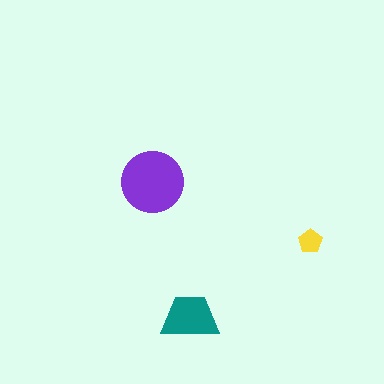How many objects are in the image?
There are 3 objects in the image.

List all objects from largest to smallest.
The purple circle, the teal trapezoid, the yellow pentagon.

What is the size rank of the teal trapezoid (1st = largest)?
2nd.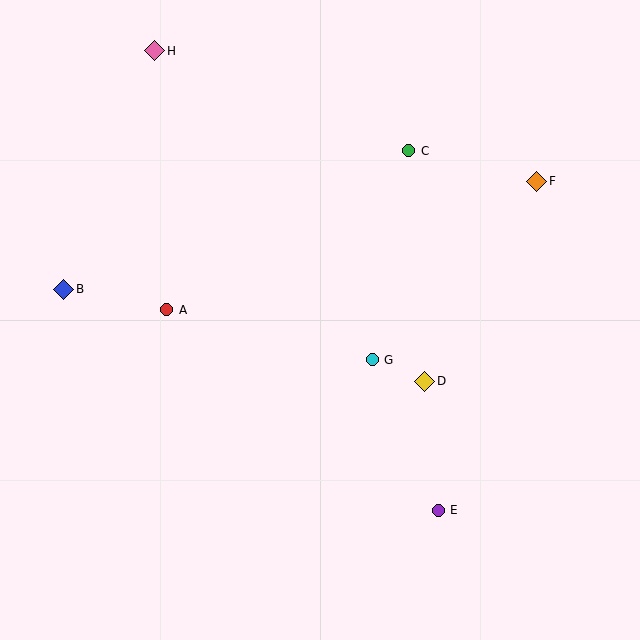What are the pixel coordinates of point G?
Point G is at (372, 360).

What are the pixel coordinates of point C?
Point C is at (409, 151).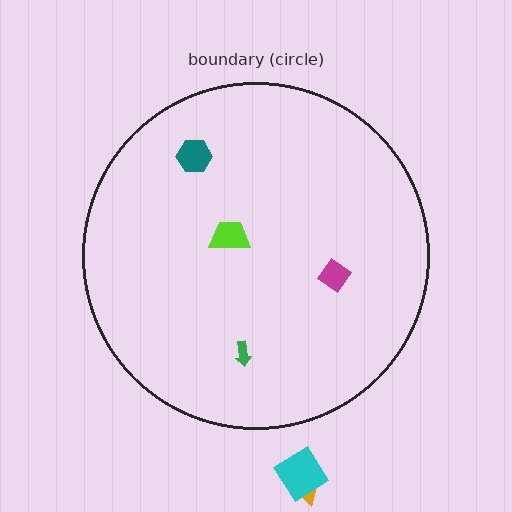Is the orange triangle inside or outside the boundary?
Outside.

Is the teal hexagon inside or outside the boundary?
Inside.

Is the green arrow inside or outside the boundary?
Inside.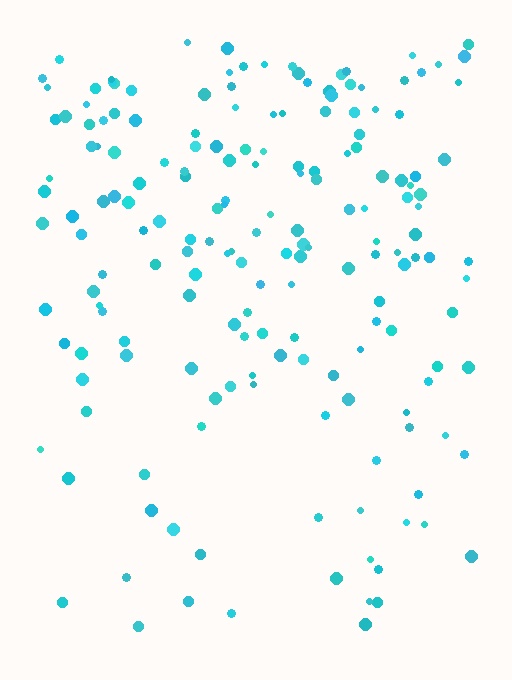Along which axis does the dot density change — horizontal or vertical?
Vertical.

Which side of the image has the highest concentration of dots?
The top.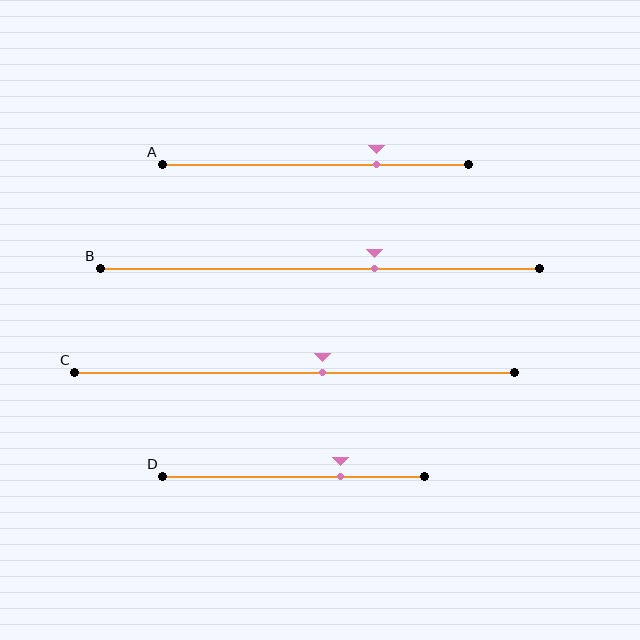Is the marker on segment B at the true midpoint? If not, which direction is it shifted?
No, the marker on segment B is shifted to the right by about 12% of the segment length.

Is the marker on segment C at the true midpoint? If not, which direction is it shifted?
No, the marker on segment C is shifted to the right by about 6% of the segment length.